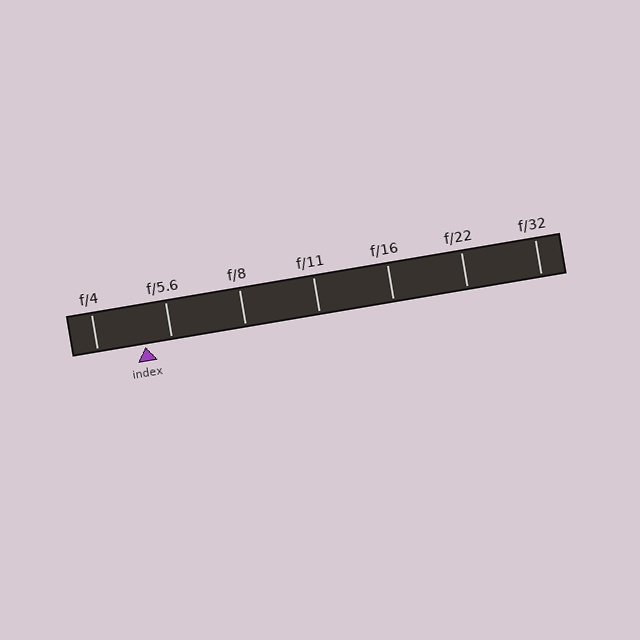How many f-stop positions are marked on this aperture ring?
There are 7 f-stop positions marked.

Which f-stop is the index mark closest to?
The index mark is closest to f/5.6.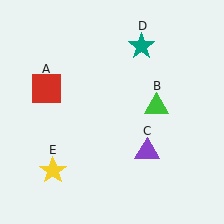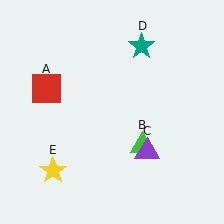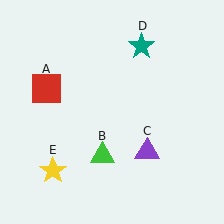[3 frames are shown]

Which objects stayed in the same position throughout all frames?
Red square (object A) and purple triangle (object C) and teal star (object D) and yellow star (object E) remained stationary.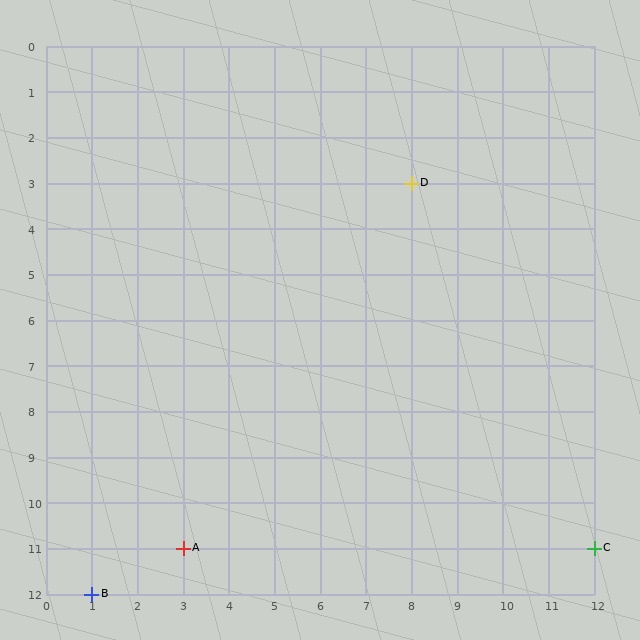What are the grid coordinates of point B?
Point B is at grid coordinates (1, 12).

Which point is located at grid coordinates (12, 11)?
Point C is at (12, 11).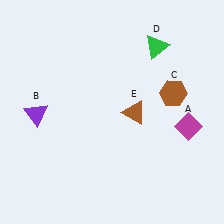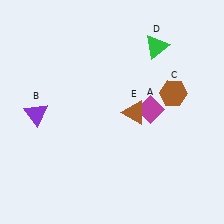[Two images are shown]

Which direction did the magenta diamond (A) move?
The magenta diamond (A) moved left.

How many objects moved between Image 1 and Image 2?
1 object moved between the two images.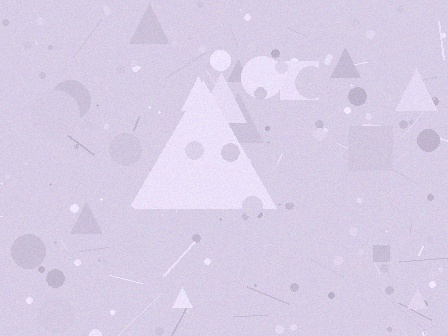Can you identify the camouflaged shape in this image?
The camouflaged shape is a triangle.